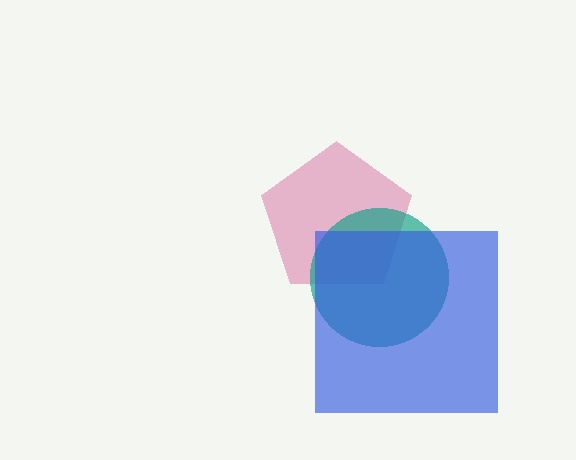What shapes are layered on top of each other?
The layered shapes are: a pink pentagon, a teal circle, a blue square.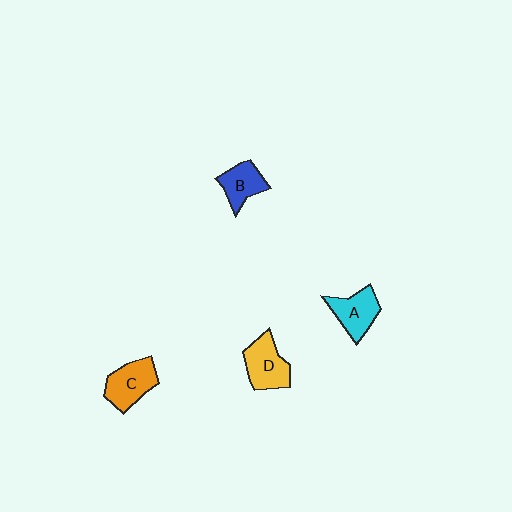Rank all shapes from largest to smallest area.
From largest to smallest: D (yellow), C (orange), A (cyan), B (blue).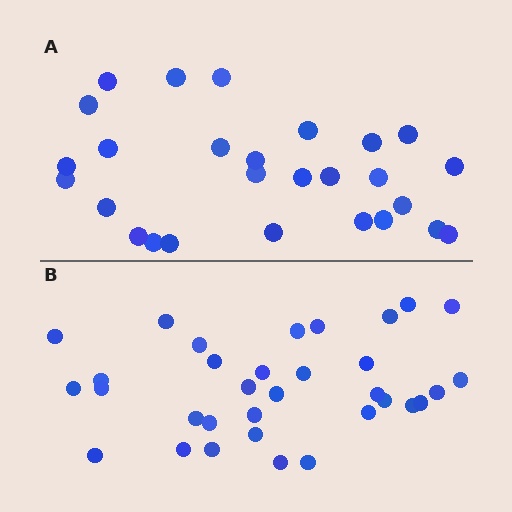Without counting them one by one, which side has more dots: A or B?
Region B (the bottom region) has more dots.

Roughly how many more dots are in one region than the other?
Region B has about 6 more dots than region A.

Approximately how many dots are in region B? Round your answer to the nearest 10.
About 30 dots. (The exact count is 33, which rounds to 30.)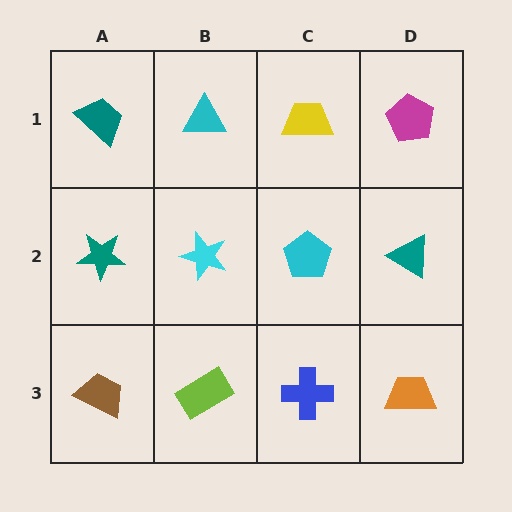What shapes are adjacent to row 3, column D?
A teal triangle (row 2, column D), a blue cross (row 3, column C).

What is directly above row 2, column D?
A magenta pentagon.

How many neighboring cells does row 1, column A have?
2.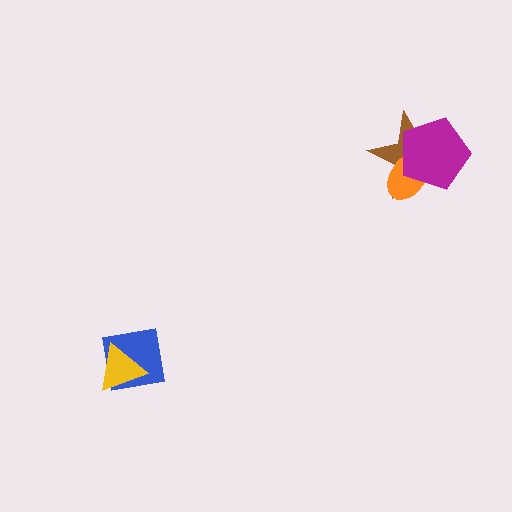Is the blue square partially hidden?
Yes, it is partially covered by another shape.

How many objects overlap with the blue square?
1 object overlaps with the blue square.